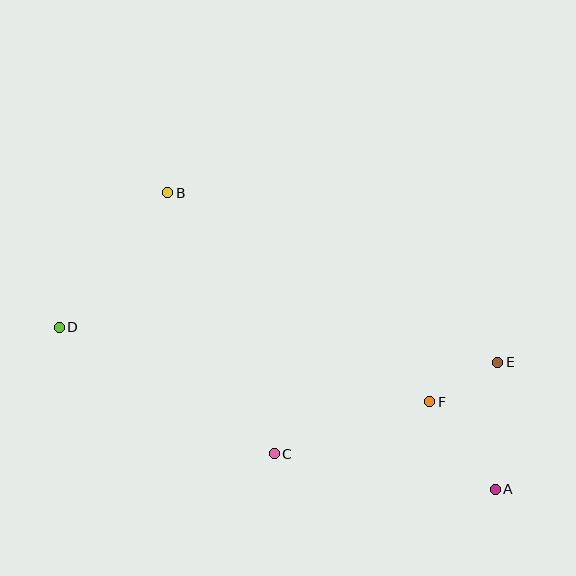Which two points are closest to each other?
Points E and F are closest to each other.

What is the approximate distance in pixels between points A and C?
The distance between A and C is approximately 224 pixels.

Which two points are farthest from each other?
Points A and D are farthest from each other.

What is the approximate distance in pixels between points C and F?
The distance between C and F is approximately 164 pixels.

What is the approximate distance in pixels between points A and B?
The distance between A and B is approximately 442 pixels.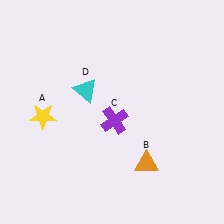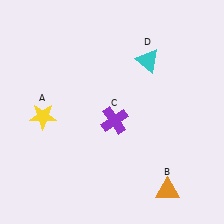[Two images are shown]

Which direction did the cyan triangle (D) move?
The cyan triangle (D) moved right.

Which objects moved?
The objects that moved are: the orange triangle (B), the cyan triangle (D).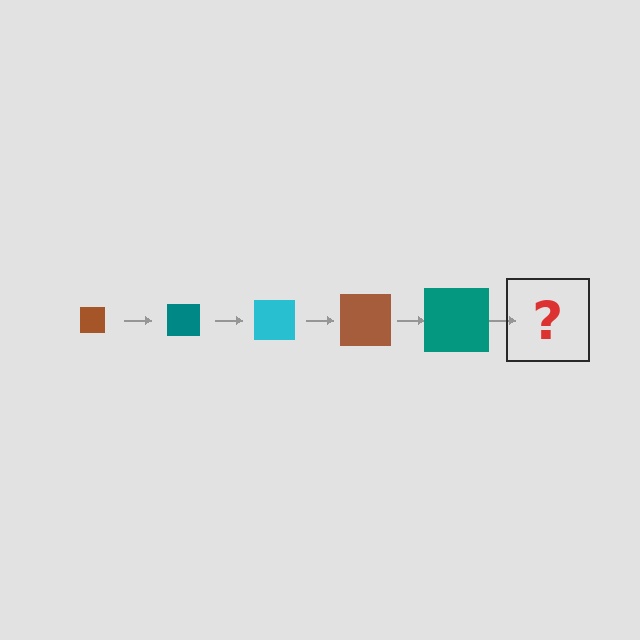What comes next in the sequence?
The next element should be a cyan square, larger than the previous one.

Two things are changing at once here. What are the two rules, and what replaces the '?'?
The two rules are that the square grows larger each step and the color cycles through brown, teal, and cyan. The '?' should be a cyan square, larger than the previous one.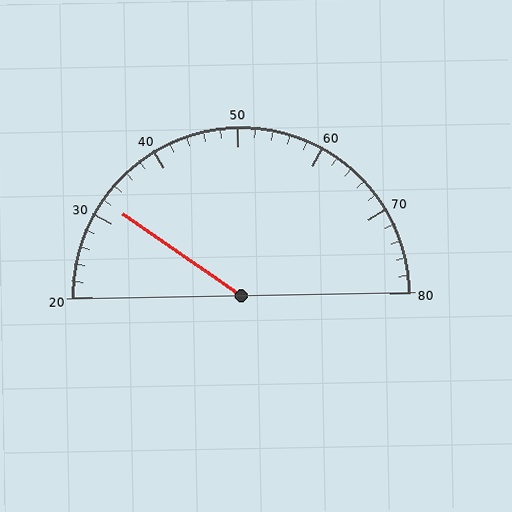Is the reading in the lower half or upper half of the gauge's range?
The reading is in the lower half of the range (20 to 80).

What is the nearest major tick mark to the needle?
The nearest major tick mark is 30.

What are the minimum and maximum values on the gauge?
The gauge ranges from 20 to 80.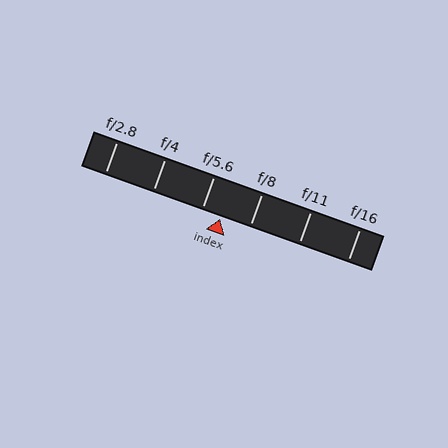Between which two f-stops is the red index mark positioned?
The index mark is between f/5.6 and f/8.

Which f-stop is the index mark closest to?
The index mark is closest to f/5.6.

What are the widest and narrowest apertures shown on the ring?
The widest aperture shown is f/2.8 and the narrowest is f/16.